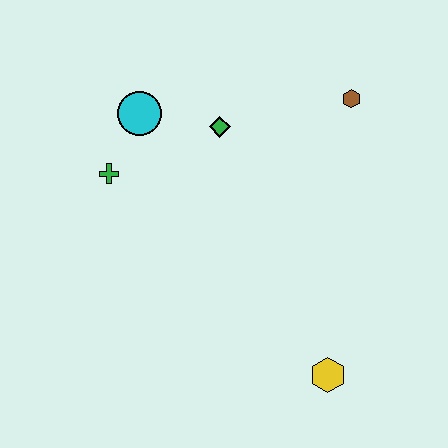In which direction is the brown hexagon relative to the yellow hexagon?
The brown hexagon is above the yellow hexagon.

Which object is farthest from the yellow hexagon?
The cyan circle is farthest from the yellow hexagon.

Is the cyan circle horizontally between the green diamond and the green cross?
Yes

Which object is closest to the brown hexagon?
The green diamond is closest to the brown hexagon.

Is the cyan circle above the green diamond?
Yes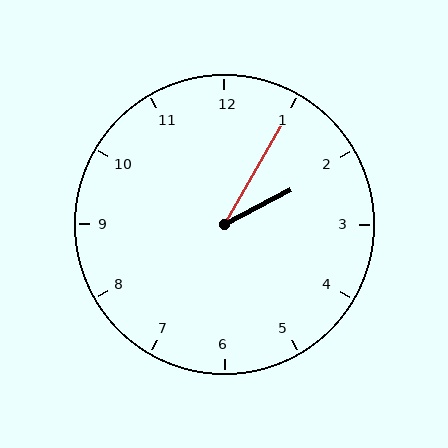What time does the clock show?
2:05.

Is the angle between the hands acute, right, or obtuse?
It is acute.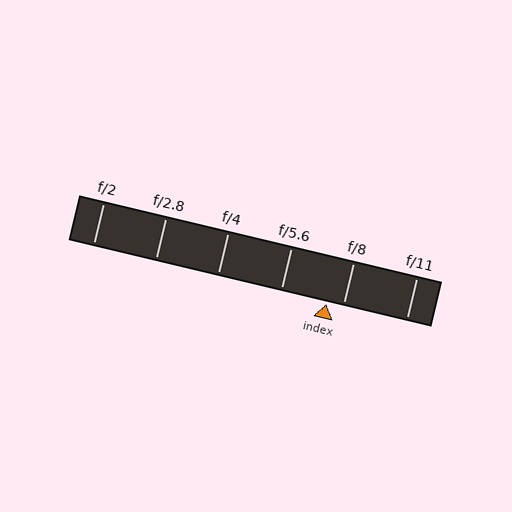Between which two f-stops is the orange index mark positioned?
The index mark is between f/5.6 and f/8.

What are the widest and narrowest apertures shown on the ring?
The widest aperture shown is f/2 and the narrowest is f/11.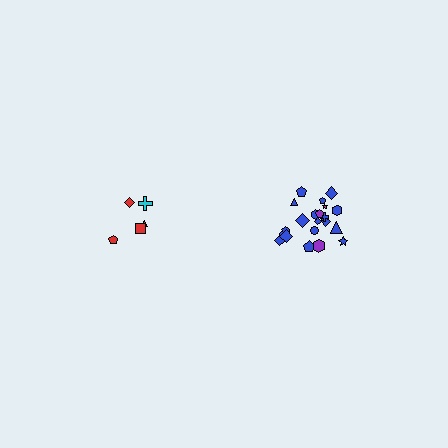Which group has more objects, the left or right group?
The right group.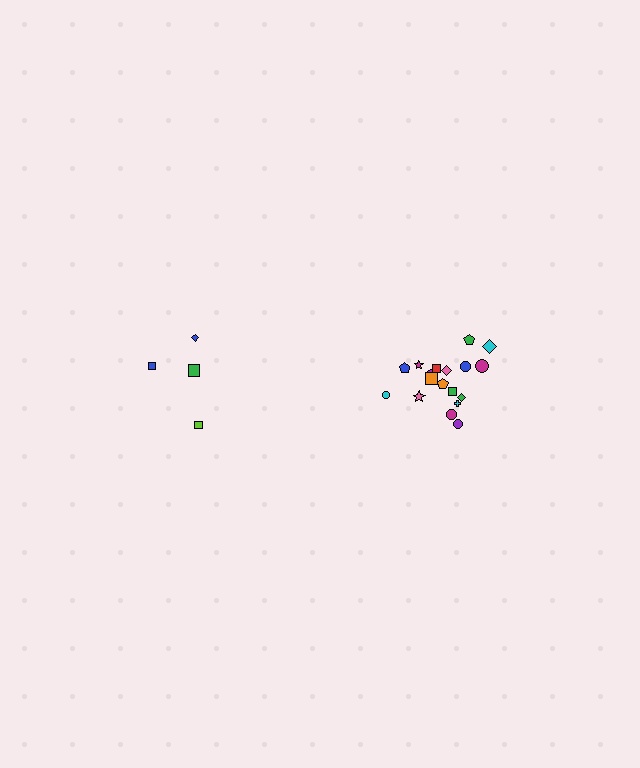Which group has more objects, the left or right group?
The right group.